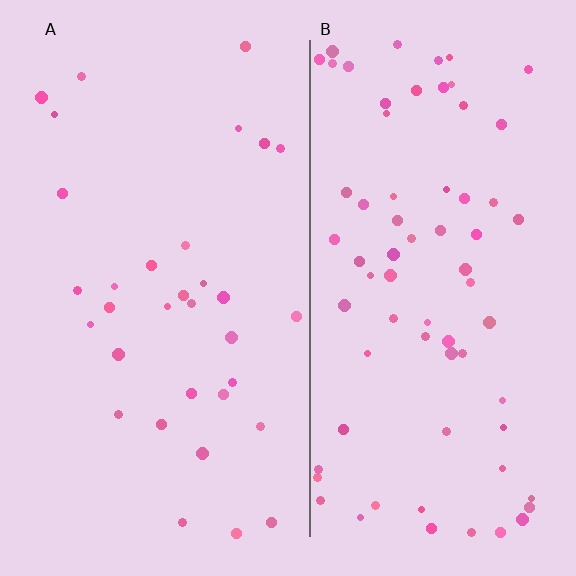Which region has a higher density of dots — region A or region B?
B (the right).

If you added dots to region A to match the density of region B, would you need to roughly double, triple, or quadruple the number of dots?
Approximately double.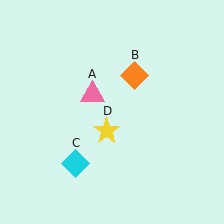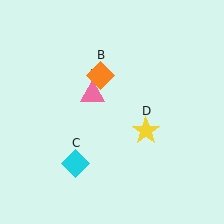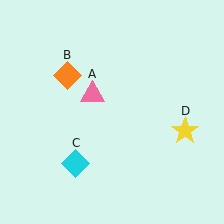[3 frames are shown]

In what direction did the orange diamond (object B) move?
The orange diamond (object B) moved left.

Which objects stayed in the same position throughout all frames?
Pink triangle (object A) and cyan diamond (object C) remained stationary.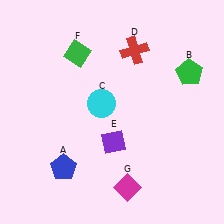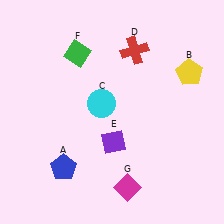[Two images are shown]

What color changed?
The pentagon (B) changed from green in Image 1 to yellow in Image 2.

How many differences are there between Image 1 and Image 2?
There is 1 difference between the two images.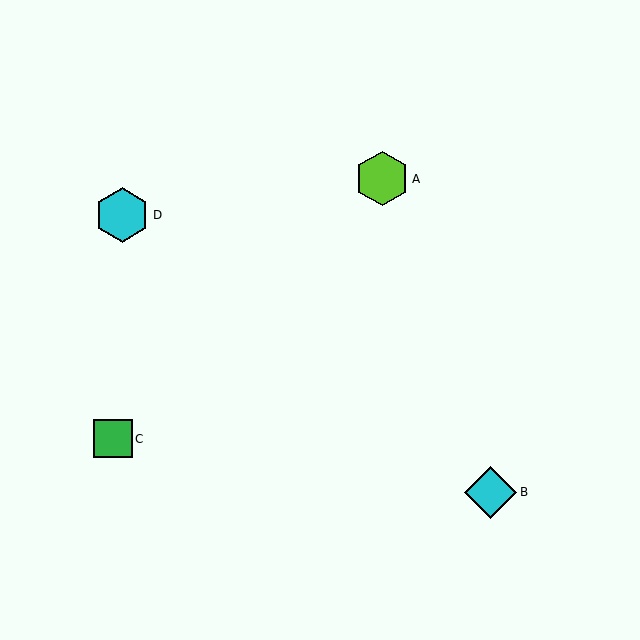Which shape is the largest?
The lime hexagon (labeled A) is the largest.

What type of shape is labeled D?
Shape D is a cyan hexagon.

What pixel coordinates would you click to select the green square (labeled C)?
Click at (113, 439) to select the green square C.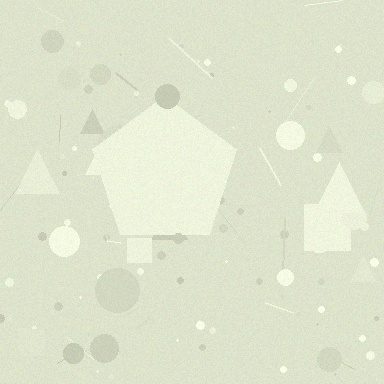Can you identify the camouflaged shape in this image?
The camouflaged shape is a pentagon.